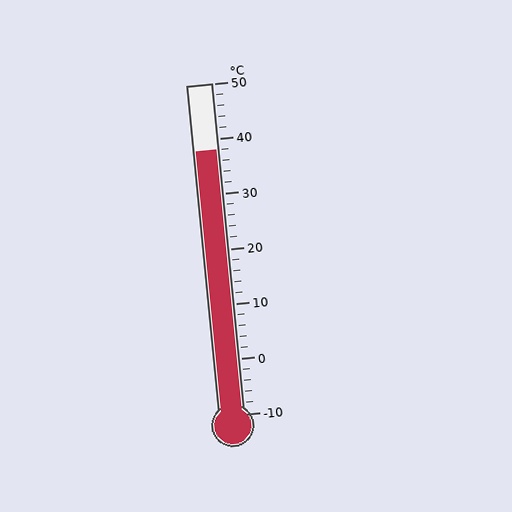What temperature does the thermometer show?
The thermometer shows approximately 38°C.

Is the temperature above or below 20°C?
The temperature is above 20°C.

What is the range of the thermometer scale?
The thermometer scale ranges from -10°C to 50°C.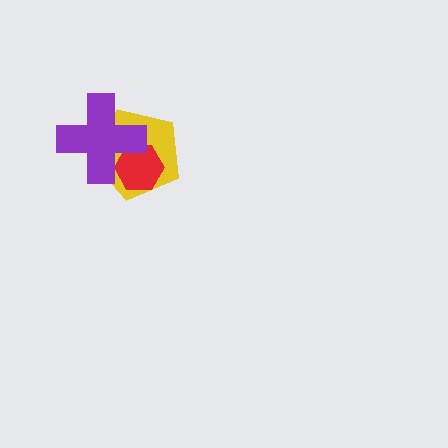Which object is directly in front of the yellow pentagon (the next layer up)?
The red hexagon is directly in front of the yellow pentagon.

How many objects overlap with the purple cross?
2 objects overlap with the purple cross.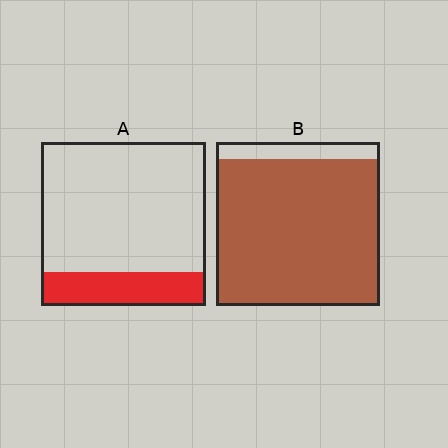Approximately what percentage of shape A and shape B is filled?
A is approximately 20% and B is approximately 90%.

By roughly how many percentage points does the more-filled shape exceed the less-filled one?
By roughly 70 percentage points (B over A).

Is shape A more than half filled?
No.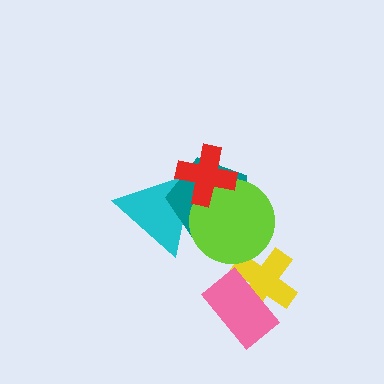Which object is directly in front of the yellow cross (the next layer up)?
The pink rectangle is directly in front of the yellow cross.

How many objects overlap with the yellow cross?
2 objects overlap with the yellow cross.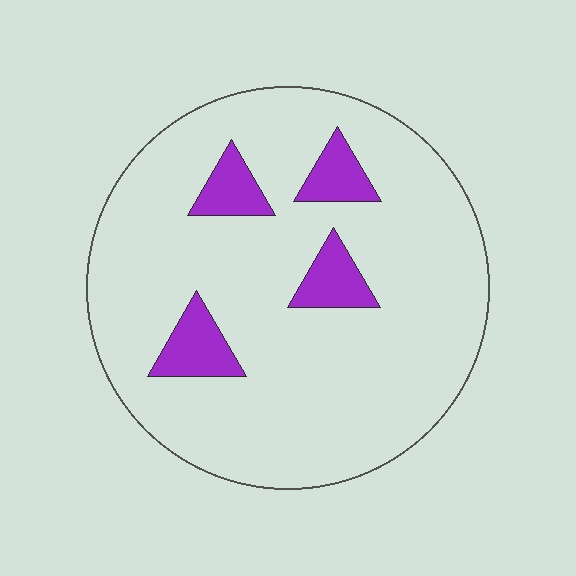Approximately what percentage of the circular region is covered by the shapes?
Approximately 10%.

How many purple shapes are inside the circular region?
4.